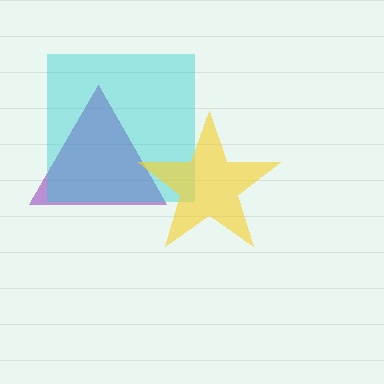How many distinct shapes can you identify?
There are 3 distinct shapes: a purple triangle, a cyan square, a yellow star.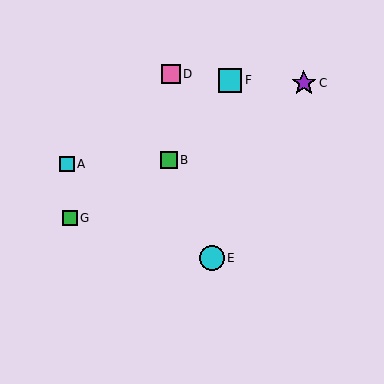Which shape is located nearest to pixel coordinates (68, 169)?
The cyan square (labeled A) at (67, 164) is nearest to that location.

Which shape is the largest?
The cyan circle (labeled E) is the largest.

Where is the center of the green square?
The center of the green square is at (70, 218).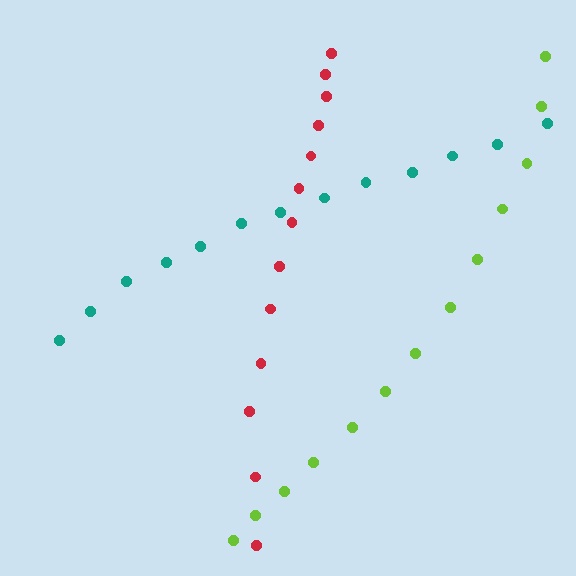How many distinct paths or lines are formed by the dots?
There are 3 distinct paths.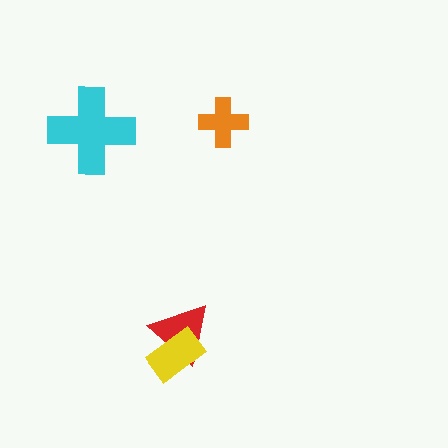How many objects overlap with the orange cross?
0 objects overlap with the orange cross.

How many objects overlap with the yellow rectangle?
1 object overlaps with the yellow rectangle.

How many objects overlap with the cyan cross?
0 objects overlap with the cyan cross.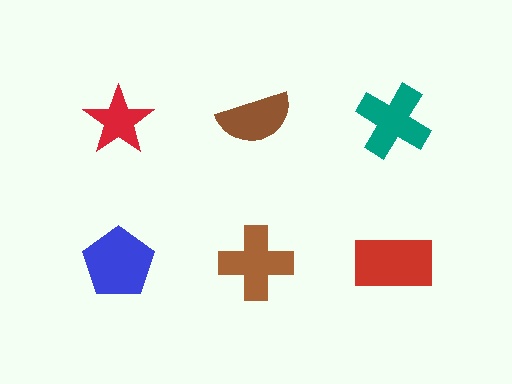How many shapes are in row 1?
3 shapes.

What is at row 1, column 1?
A red star.